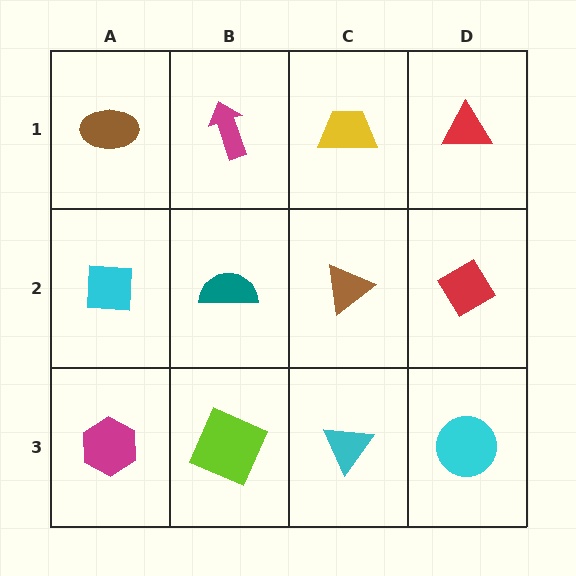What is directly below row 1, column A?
A cyan square.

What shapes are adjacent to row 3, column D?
A red diamond (row 2, column D), a cyan triangle (row 3, column C).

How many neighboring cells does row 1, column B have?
3.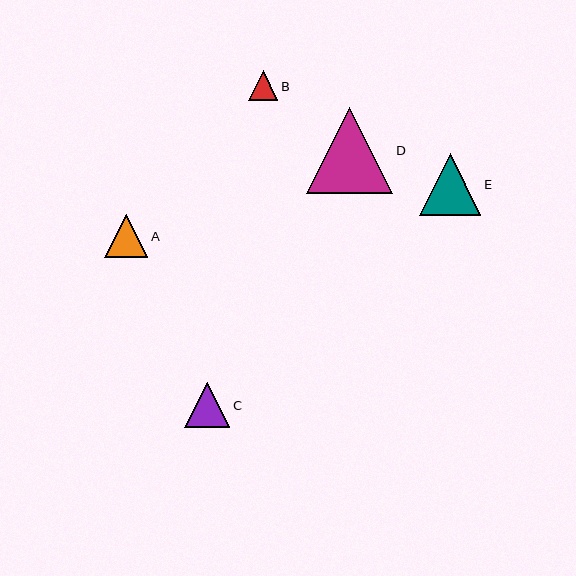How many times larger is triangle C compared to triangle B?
Triangle C is approximately 1.5 times the size of triangle B.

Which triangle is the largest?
Triangle D is the largest with a size of approximately 86 pixels.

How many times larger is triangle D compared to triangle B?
Triangle D is approximately 2.9 times the size of triangle B.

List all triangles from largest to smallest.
From largest to smallest: D, E, C, A, B.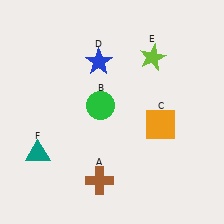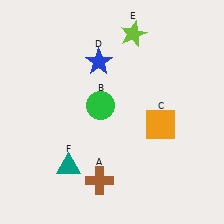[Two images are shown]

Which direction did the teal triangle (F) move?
The teal triangle (F) moved right.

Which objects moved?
The objects that moved are: the lime star (E), the teal triangle (F).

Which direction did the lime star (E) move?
The lime star (E) moved up.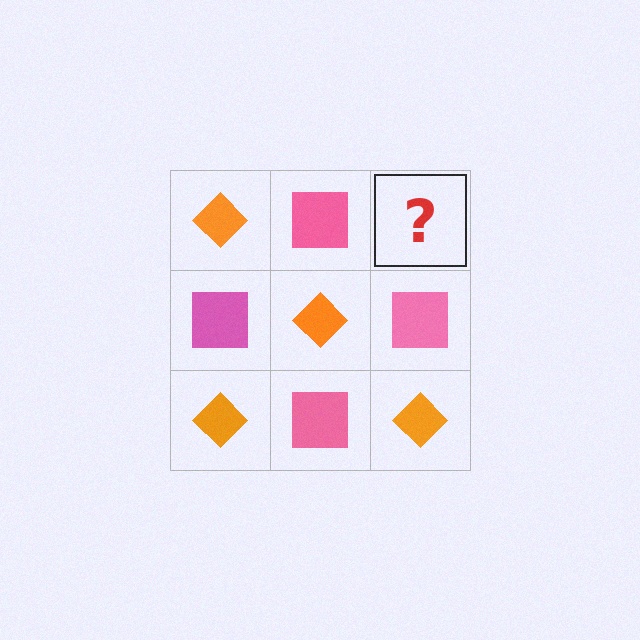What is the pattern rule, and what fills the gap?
The rule is that it alternates orange diamond and pink square in a checkerboard pattern. The gap should be filled with an orange diamond.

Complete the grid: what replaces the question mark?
The question mark should be replaced with an orange diamond.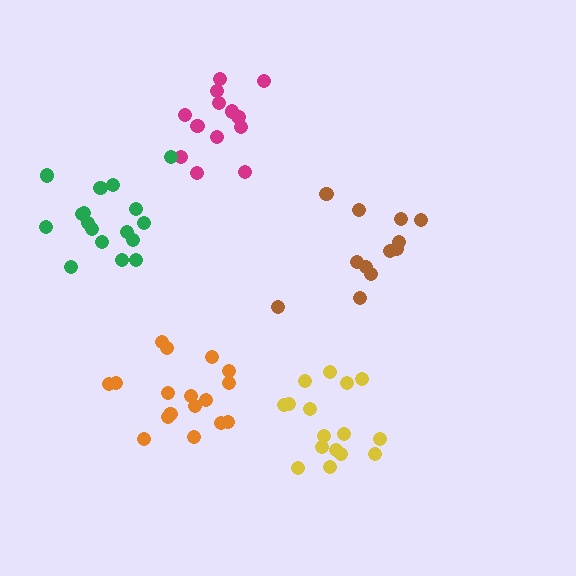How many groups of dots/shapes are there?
There are 5 groups.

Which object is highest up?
The magenta cluster is topmost.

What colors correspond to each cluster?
The clusters are colored: brown, orange, yellow, magenta, green.